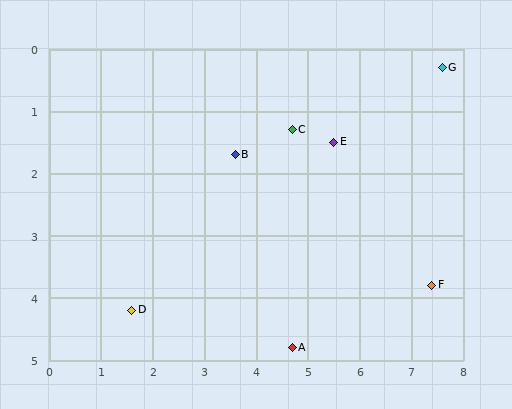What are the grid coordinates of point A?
Point A is at approximately (4.7, 4.8).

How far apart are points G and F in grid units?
Points G and F are about 3.5 grid units apart.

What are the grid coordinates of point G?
Point G is at approximately (7.6, 0.3).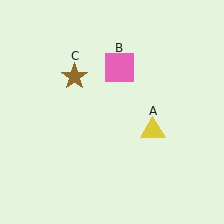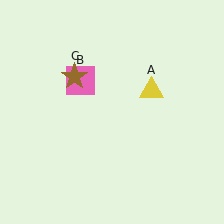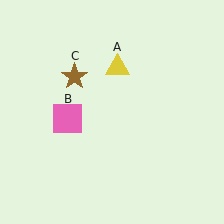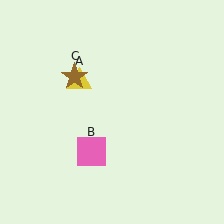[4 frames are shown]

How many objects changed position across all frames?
2 objects changed position: yellow triangle (object A), pink square (object B).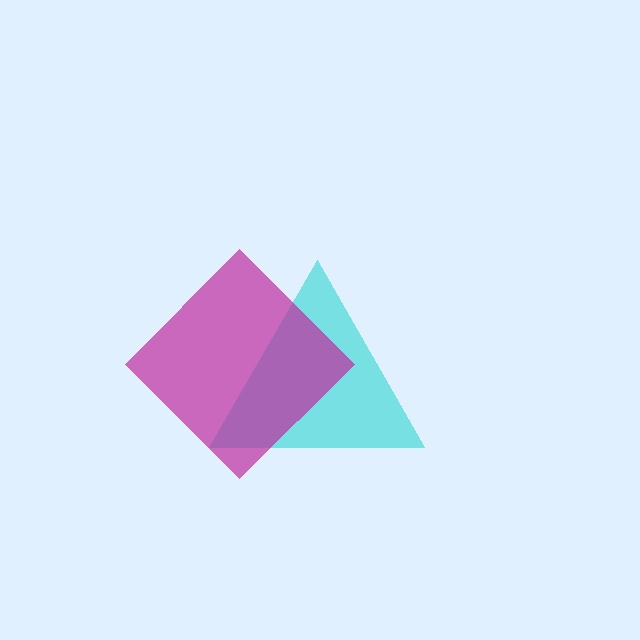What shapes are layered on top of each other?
The layered shapes are: a cyan triangle, a magenta diamond.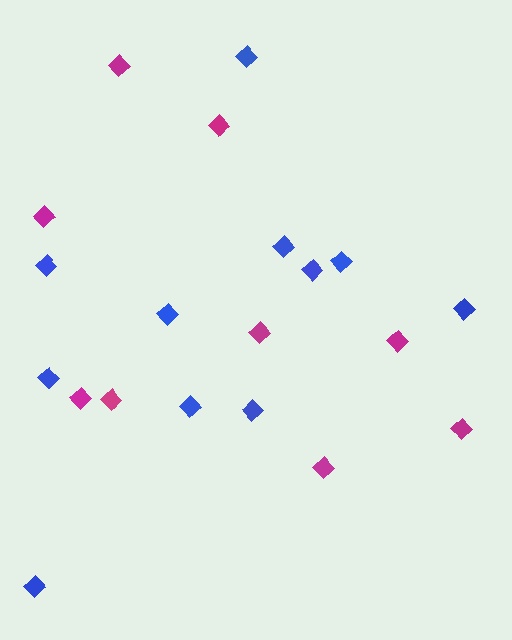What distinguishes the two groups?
There are 2 groups: one group of magenta diamonds (9) and one group of blue diamonds (11).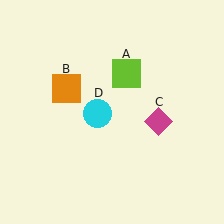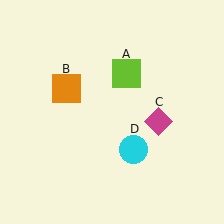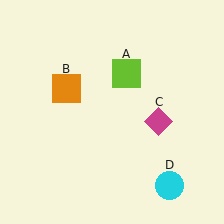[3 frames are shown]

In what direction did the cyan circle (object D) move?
The cyan circle (object D) moved down and to the right.